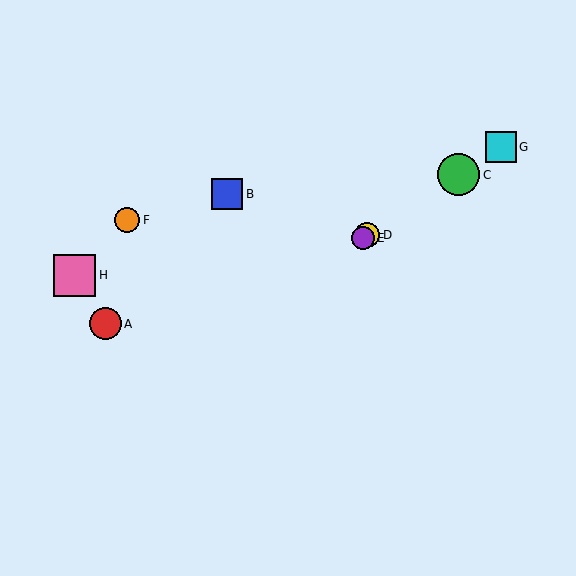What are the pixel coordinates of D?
Object D is at (367, 235).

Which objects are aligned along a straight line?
Objects C, D, E, G are aligned along a straight line.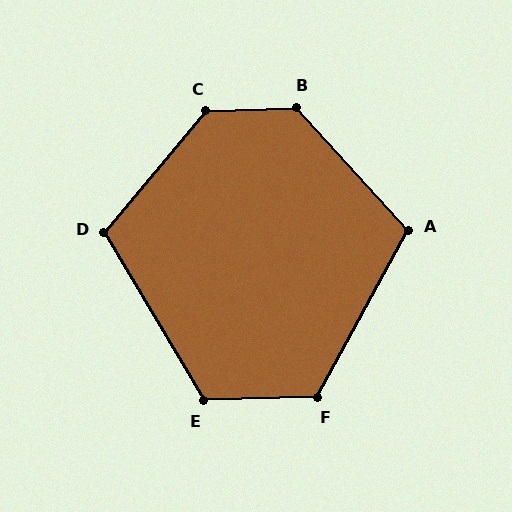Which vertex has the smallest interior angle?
A, at approximately 109 degrees.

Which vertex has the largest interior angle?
C, at approximately 132 degrees.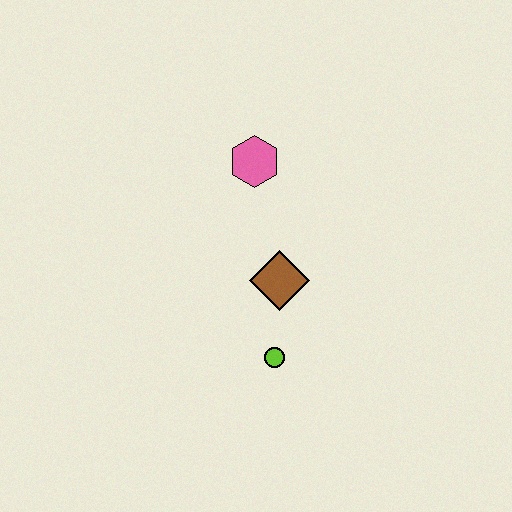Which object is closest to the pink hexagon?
The brown diamond is closest to the pink hexagon.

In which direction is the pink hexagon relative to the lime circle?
The pink hexagon is above the lime circle.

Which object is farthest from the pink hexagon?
The lime circle is farthest from the pink hexagon.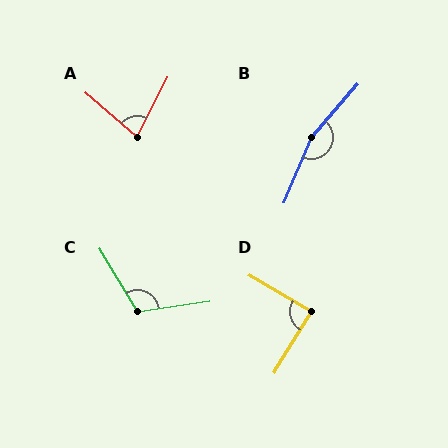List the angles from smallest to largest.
A (76°), D (88°), C (113°), B (162°).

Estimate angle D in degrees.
Approximately 88 degrees.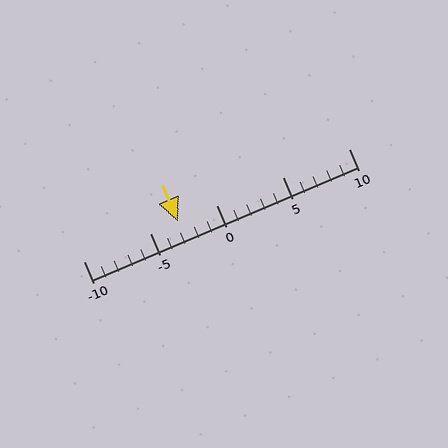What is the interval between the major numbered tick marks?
The major tick marks are spaced 5 units apart.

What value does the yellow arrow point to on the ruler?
The yellow arrow points to approximately -3.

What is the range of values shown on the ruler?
The ruler shows values from -10 to 10.